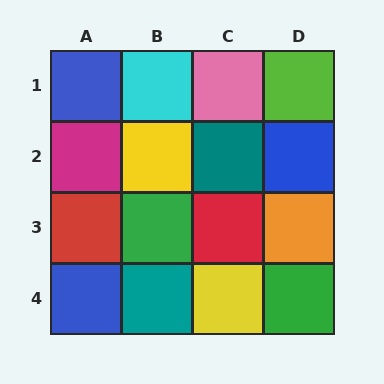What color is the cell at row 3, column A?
Red.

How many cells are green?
2 cells are green.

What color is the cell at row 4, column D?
Green.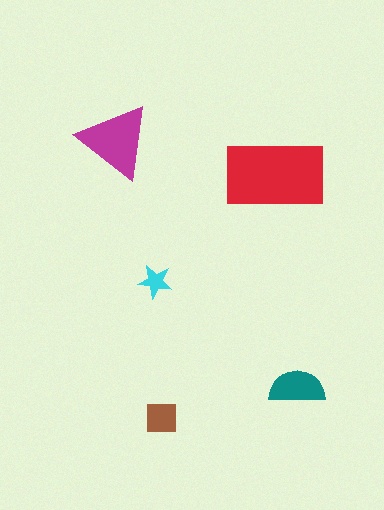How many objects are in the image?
There are 5 objects in the image.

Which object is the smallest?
The cyan star.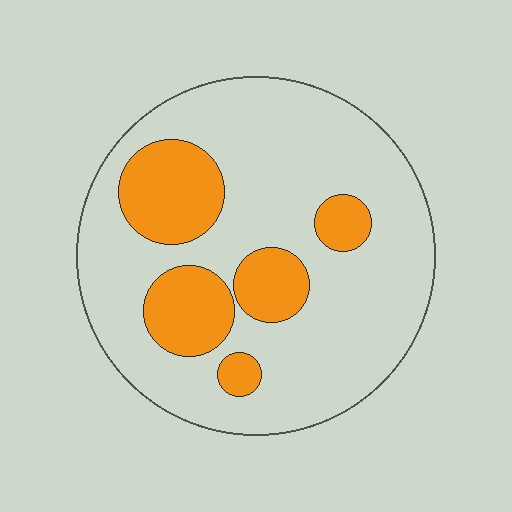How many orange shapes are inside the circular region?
5.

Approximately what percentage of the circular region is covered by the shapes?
Approximately 25%.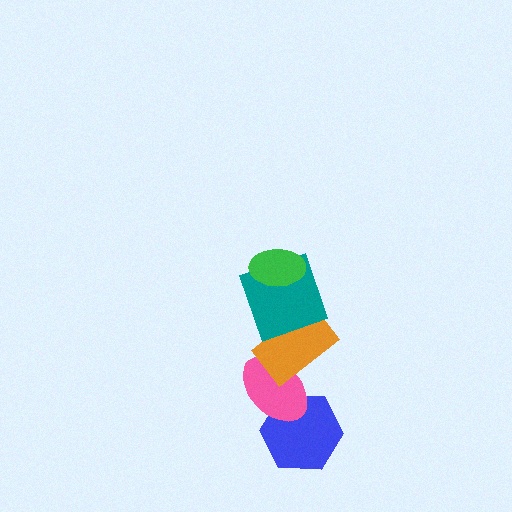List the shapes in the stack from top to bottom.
From top to bottom: the green ellipse, the teal square, the orange rectangle, the pink ellipse, the blue hexagon.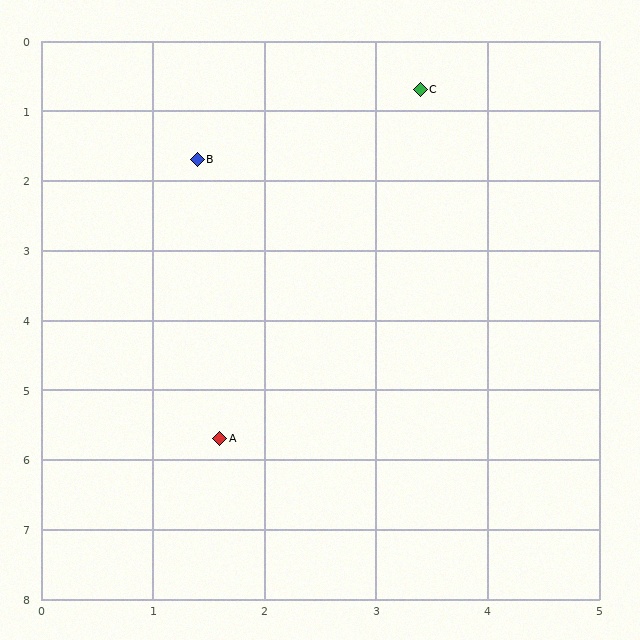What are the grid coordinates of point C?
Point C is at approximately (3.4, 0.7).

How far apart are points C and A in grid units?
Points C and A are about 5.3 grid units apart.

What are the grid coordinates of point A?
Point A is at approximately (1.6, 5.7).